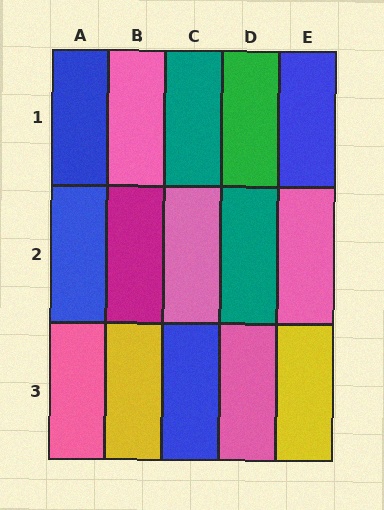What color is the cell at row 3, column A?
Pink.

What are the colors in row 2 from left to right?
Blue, magenta, pink, teal, pink.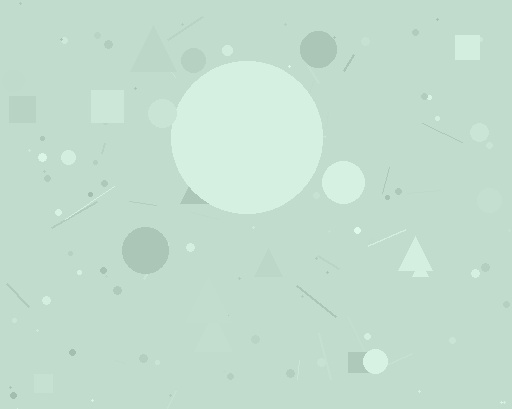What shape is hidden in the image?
A circle is hidden in the image.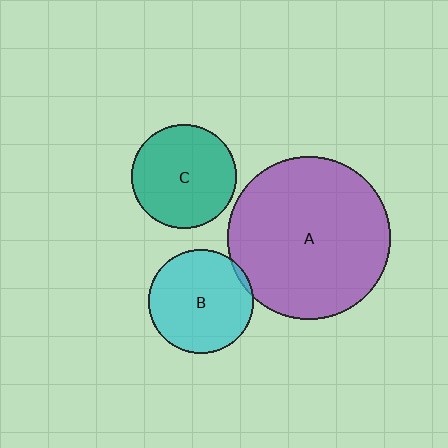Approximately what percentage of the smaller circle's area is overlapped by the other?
Approximately 5%.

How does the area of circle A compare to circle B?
Approximately 2.5 times.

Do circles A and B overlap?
Yes.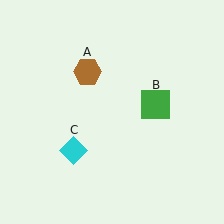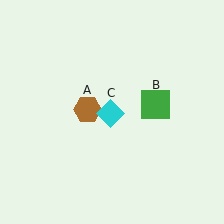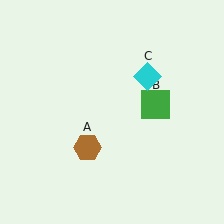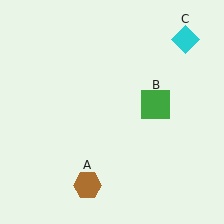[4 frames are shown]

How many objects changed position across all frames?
2 objects changed position: brown hexagon (object A), cyan diamond (object C).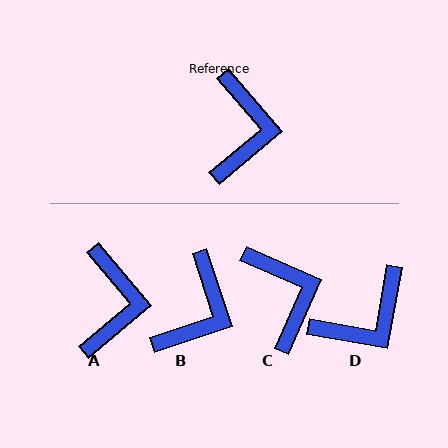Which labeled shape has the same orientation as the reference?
A.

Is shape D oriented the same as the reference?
No, it is off by about 50 degrees.